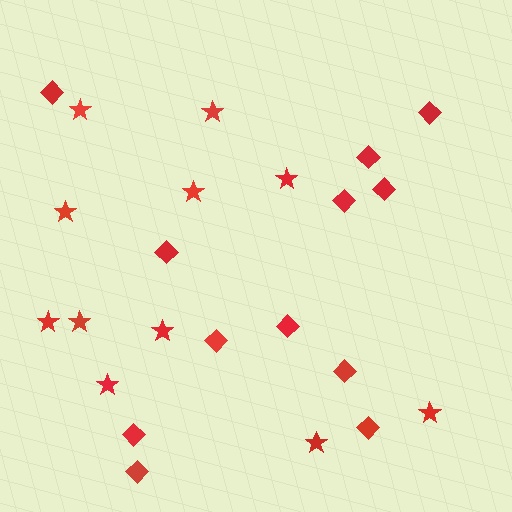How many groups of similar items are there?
There are 2 groups: one group of stars (11) and one group of diamonds (12).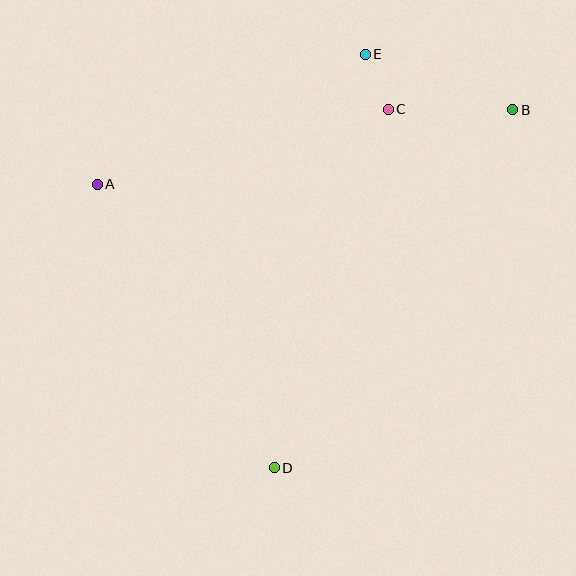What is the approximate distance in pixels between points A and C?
The distance between A and C is approximately 300 pixels.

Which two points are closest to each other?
Points C and E are closest to each other.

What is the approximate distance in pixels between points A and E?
The distance between A and E is approximately 298 pixels.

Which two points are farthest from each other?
Points B and D are farthest from each other.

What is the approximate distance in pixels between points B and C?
The distance between B and C is approximately 125 pixels.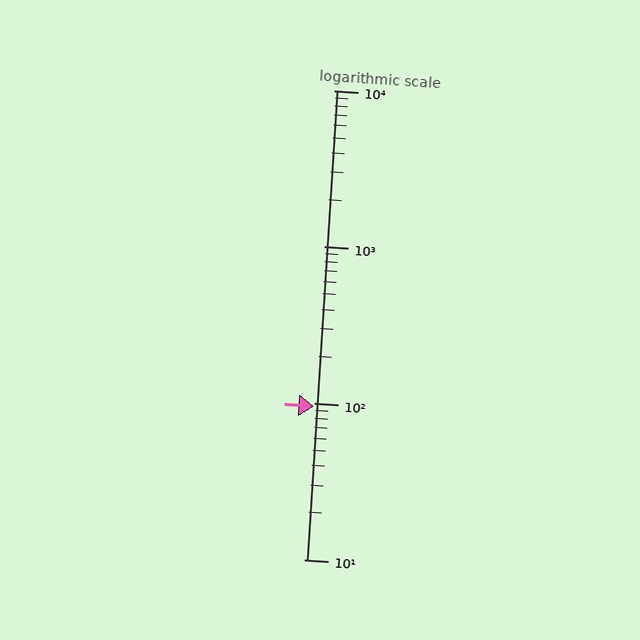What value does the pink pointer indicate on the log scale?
The pointer indicates approximately 95.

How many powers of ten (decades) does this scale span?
The scale spans 3 decades, from 10 to 10000.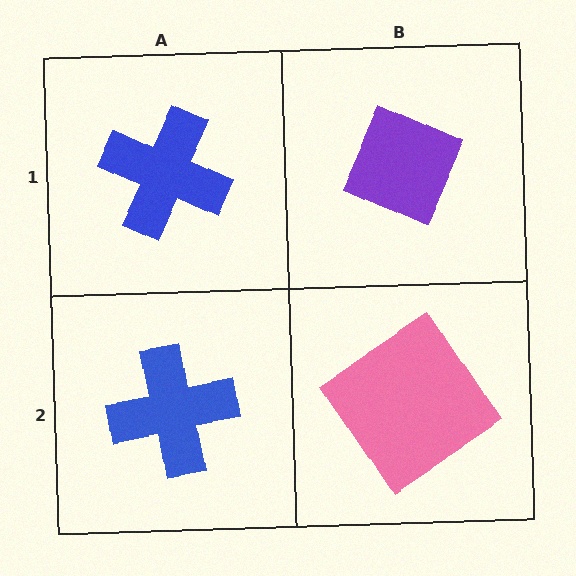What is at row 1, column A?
A blue cross.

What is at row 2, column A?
A blue cross.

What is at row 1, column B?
A purple diamond.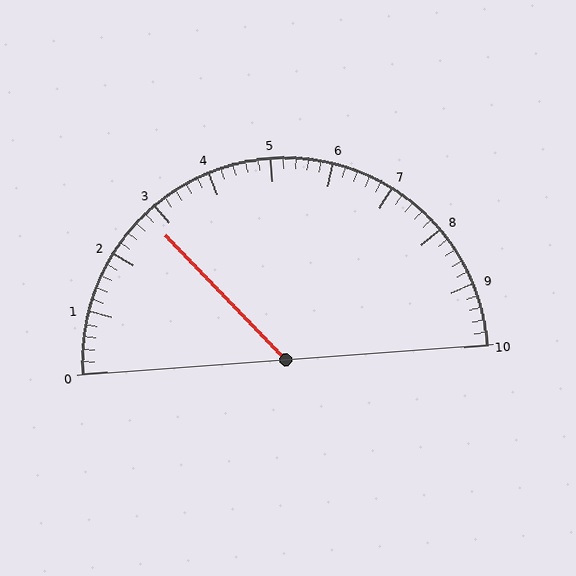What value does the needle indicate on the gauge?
The needle indicates approximately 2.8.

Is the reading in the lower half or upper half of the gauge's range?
The reading is in the lower half of the range (0 to 10).